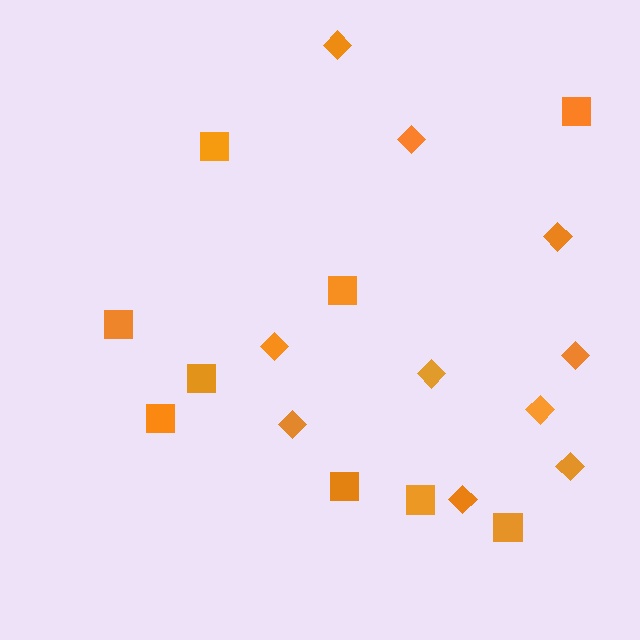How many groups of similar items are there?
There are 2 groups: one group of diamonds (10) and one group of squares (9).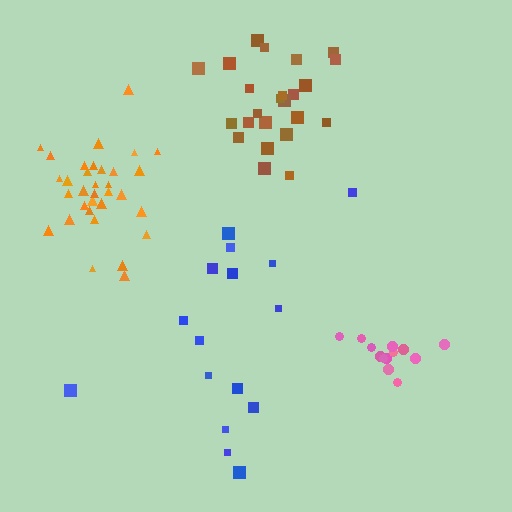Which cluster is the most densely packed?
Orange.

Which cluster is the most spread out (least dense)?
Blue.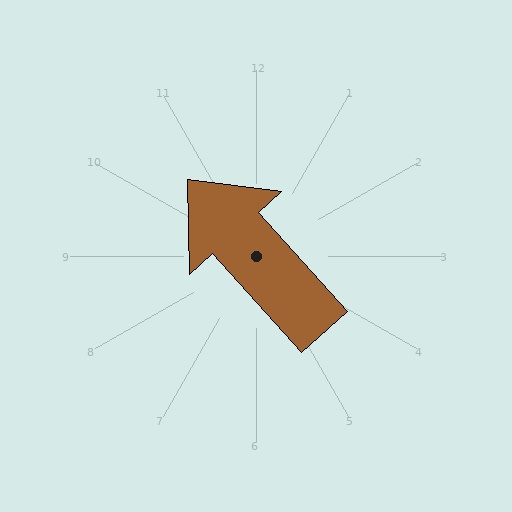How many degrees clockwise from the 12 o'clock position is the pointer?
Approximately 318 degrees.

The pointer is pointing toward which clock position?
Roughly 11 o'clock.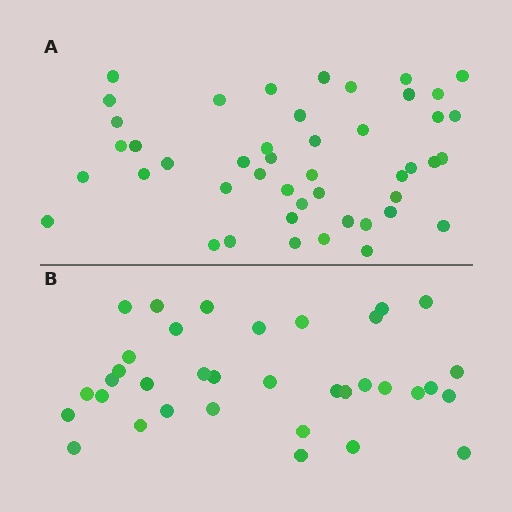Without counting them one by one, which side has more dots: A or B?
Region A (the top region) has more dots.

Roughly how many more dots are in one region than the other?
Region A has roughly 12 or so more dots than region B.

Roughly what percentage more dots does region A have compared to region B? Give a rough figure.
About 30% more.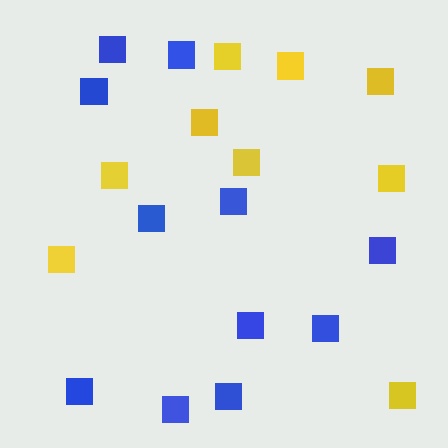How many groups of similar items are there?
There are 2 groups: one group of yellow squares (9) and one group of blue squares (11).